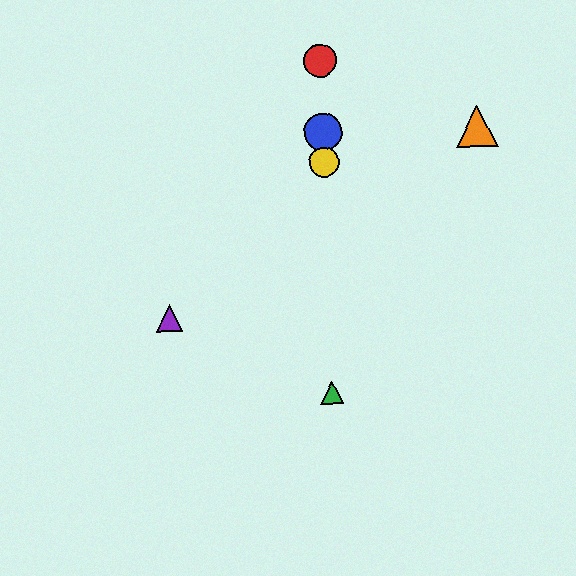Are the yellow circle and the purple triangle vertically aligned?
No, the yellow circle is at x≈324 and the purple triangle is at x≈169.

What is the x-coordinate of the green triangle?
The green triangle is at x≈332.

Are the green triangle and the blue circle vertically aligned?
Yes, both are at x≈332.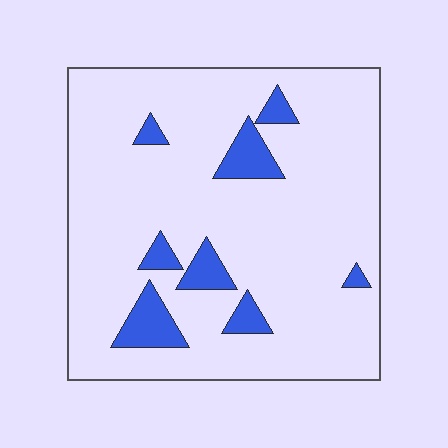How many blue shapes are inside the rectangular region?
8.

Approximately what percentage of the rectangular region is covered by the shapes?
Approximately 10%.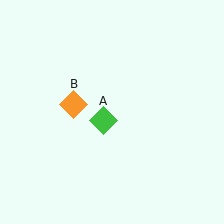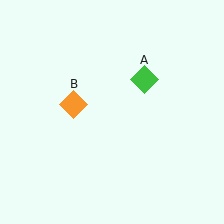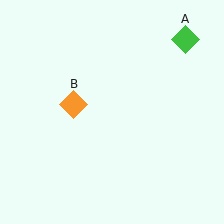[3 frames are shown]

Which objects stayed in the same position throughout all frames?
Orange diamond (object B) remained stationary.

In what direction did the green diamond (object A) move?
The green diamond (object A) moved up and to the right.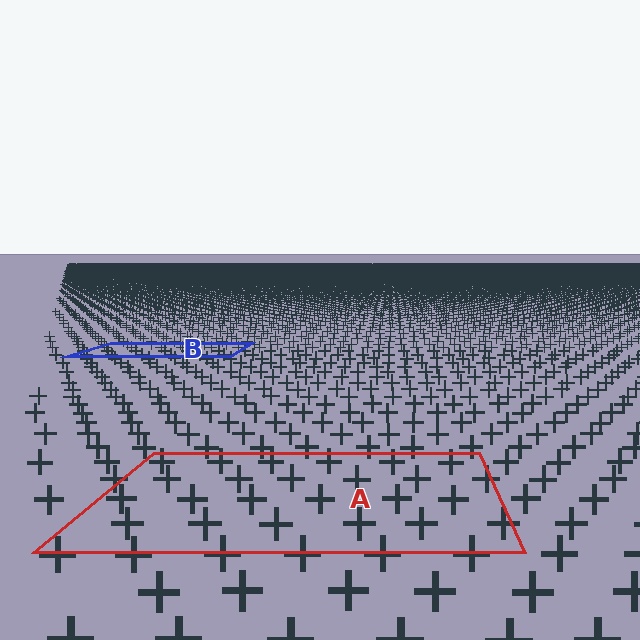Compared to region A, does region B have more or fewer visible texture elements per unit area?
Region B has more texture elements per unit area — they are packed more densely because it is farther away.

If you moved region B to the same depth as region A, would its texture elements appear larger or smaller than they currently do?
They would appear larger. At a closer depth, the same texture elements are projected at a bigger on-screen size.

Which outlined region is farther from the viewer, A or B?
Region B is farther from the viewer — the texture elements inside it appear smaller and more densely packed.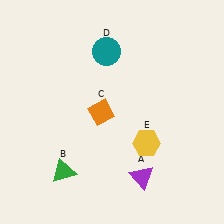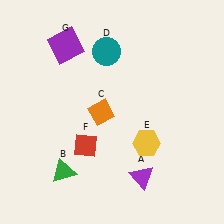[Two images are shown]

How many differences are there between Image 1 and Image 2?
There are 2 differences between the two images.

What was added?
A red diamond (F), a purple square (G) were added in Image 2.